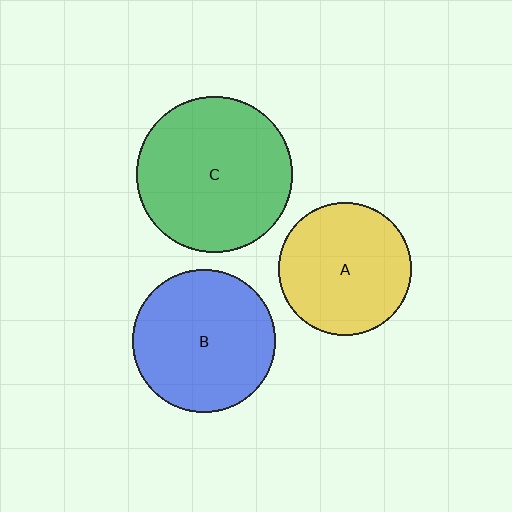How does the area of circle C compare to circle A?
Approximately 1.4 times.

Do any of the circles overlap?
No, none of the circles overlap.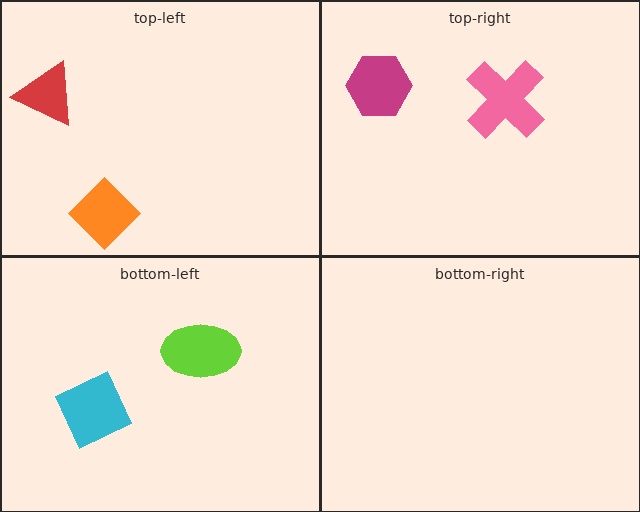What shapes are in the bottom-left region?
The cyan square, the lime ellipse.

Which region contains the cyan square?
The bottom-left region.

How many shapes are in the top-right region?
2.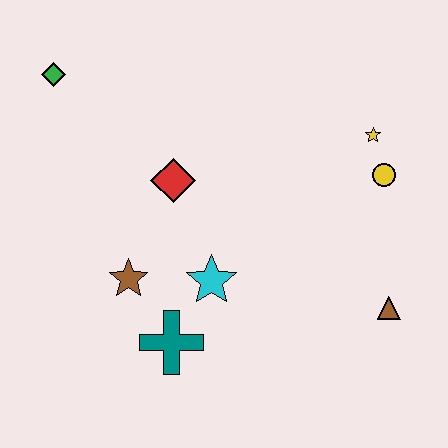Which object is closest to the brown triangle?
The yellow circle is closest to the brown triangle.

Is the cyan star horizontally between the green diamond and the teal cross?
No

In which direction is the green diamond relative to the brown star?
The green diamond is above the brown star.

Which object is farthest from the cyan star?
The green diamond is farthest from the cyan star.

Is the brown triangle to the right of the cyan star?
Yes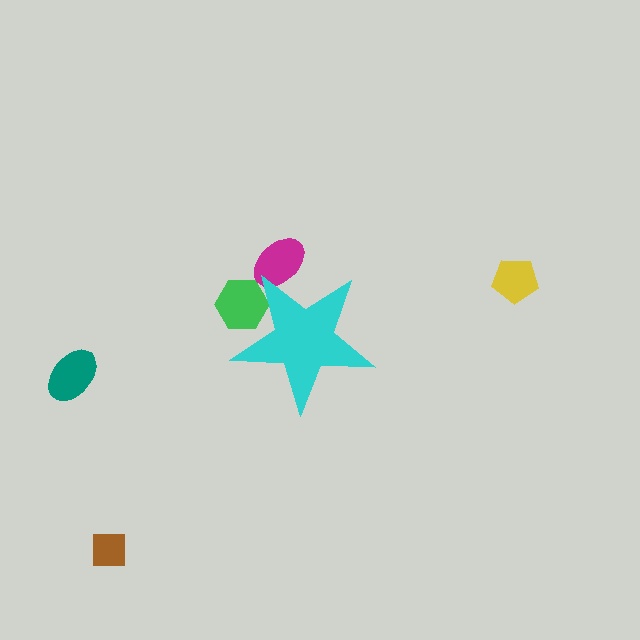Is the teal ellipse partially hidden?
No, the teal ellipse is fully visible.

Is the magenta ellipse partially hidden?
Yes, the magenta ellipse is partially hidden behind the cyan star.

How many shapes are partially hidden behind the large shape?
2 shapes are partially hidden.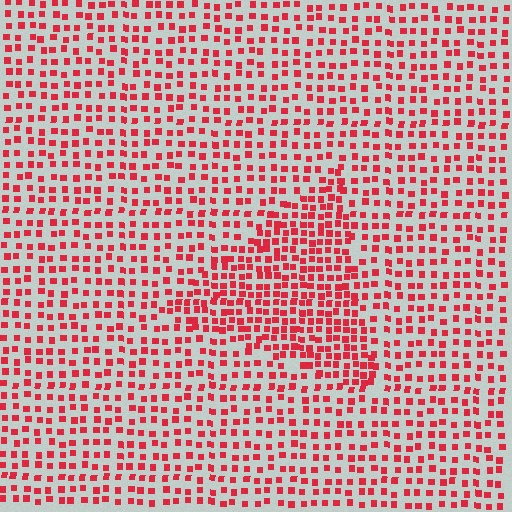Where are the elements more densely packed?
The elements are more densely packed inside the triangle boundary.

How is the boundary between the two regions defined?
The boundary is defined by a change in element density (approximately 1.7x ratio). All elements are the same color, size, and shape.